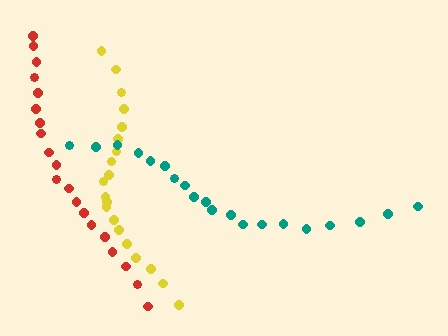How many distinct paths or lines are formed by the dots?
There are 3 distinct paths.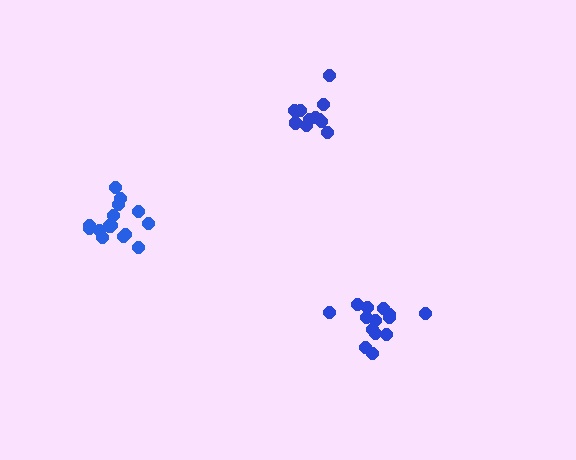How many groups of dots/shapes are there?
There are 3 groups.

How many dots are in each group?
Group 1: 16 dots, Group 2: 14 dots, Group 3: 11 dots (41 total).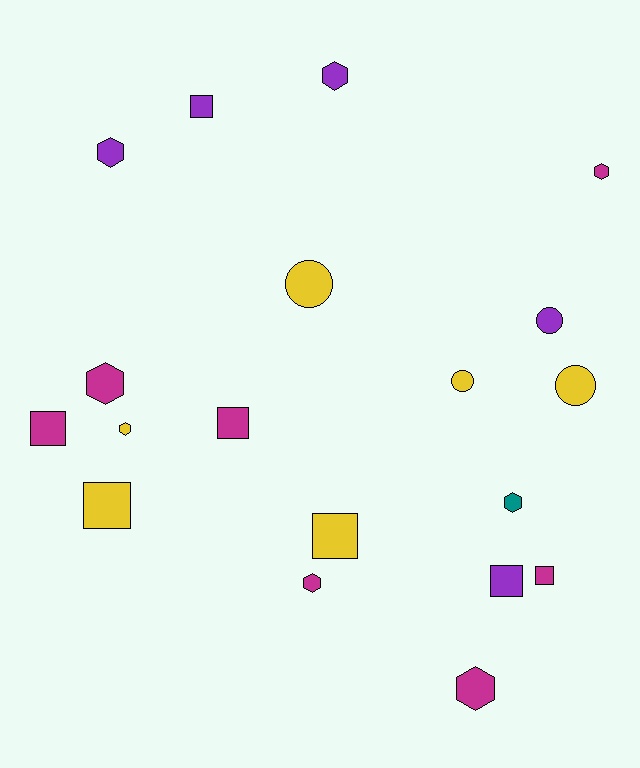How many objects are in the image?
There are 19 objects.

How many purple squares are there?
There are 2 purple squares.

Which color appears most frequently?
Magenta, with 7 objects.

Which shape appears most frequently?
Hexagon, with 8 objects.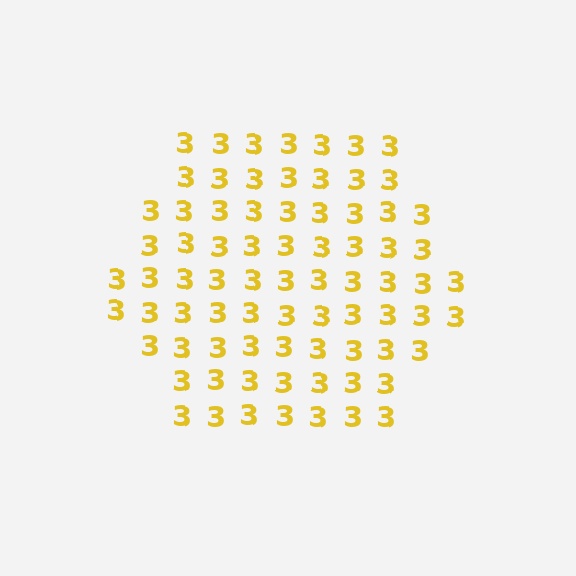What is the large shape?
The large shape is a hexagon.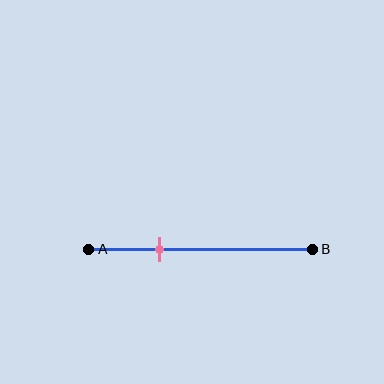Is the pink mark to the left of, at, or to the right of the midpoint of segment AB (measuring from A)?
The pink mark is to the left of the midpoint of segment AB.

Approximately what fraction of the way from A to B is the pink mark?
The pink mark is approximately 30% of the way from A to B.